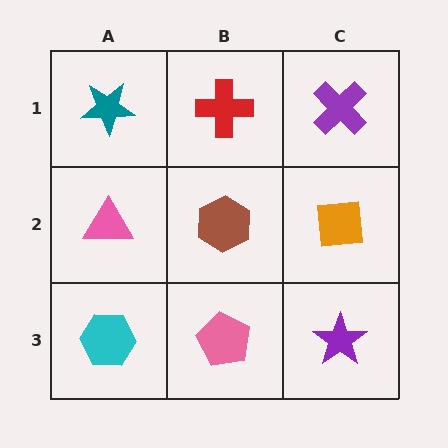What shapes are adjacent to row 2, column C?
A purple cross (row 1, column C), a purple star (row 3, column C), a brown hexagon (row 2, column B).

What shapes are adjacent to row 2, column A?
A teal star (row 1, column A), a cyan hexagon (row 3, column A), a brown hexagon (row 2, column B).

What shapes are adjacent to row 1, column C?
An orange square (row 2, column C), a red cross (row 1, column B).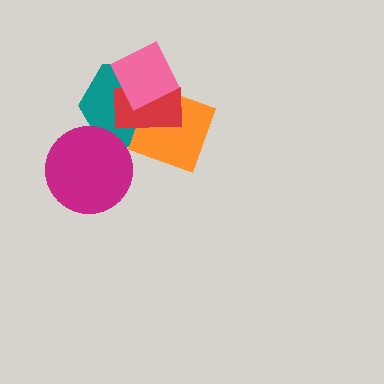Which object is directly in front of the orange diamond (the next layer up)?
The red rectangle is directly in front of the orange diamond.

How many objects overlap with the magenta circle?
1 object overlaps with the magenta circle.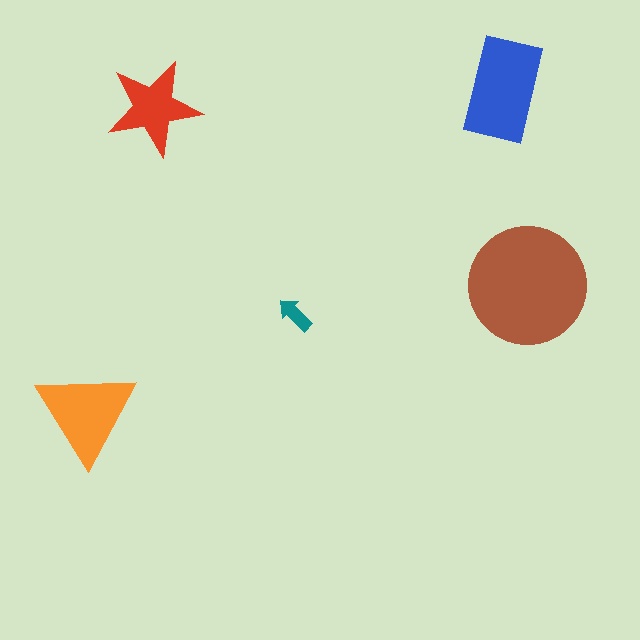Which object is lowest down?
The orange triangle is bottommost.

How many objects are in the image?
There are 5 objects in the image.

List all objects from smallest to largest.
The teal arrow, the red star, the orange triangle, the blue rectangle, the brown circle.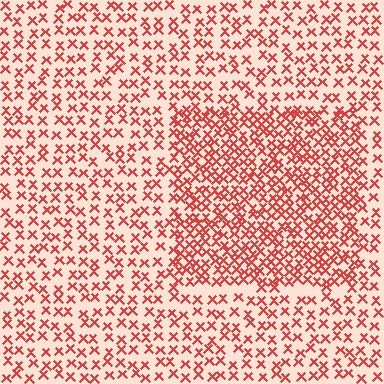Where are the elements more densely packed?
The elements are more densely packed inside the rectangle boundary.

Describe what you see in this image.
The image contains small red elements arranged at two different densities. A rectangle-shaped region is visible where the elements are more densely packed than the surrounding area.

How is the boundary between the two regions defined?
The boundary is defined by a change in element density (approximately 1.9x ratio). All elements are the same color, size, and shape.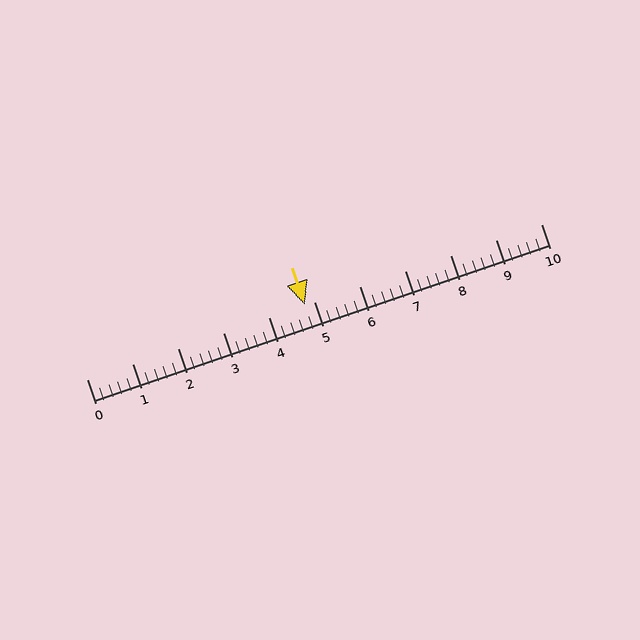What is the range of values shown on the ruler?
The ruler shows values from 0 to 10.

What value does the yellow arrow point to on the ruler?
The yellow arrow points to approximately 4.8.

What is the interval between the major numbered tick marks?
The major tick marks are spaced 1 units apart.